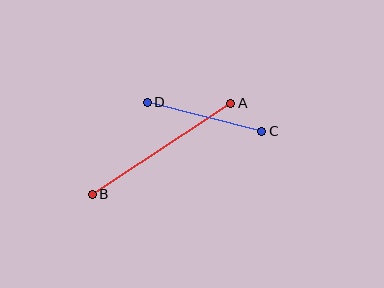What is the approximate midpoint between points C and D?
The midpoint is at approximately (205, 117) pixels.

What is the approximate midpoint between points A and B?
The midpoint is at approximately (161, 149) pixels.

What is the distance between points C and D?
The distance is approximately 118 pixels.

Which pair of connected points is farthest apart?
Points A and B are farthest apart.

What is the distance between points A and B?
The distance is approximately 166 pixels.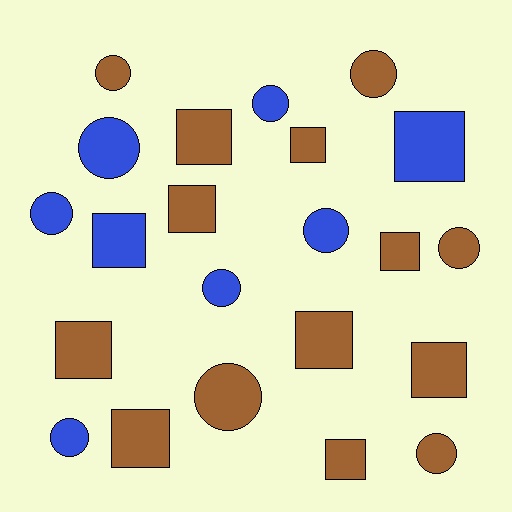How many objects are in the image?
There are 22 objects.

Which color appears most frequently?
Brown, with 14 objects.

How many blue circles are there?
There are 6 blue circles.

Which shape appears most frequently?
Square, with 11 objects.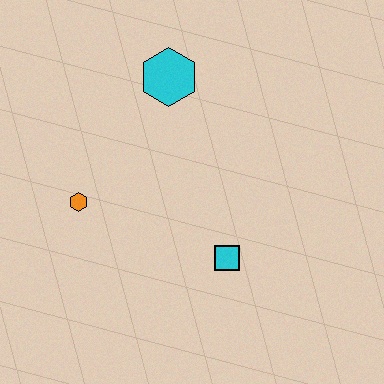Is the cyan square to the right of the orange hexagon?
Yes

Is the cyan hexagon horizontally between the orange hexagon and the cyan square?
Yes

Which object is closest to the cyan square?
The orange hexagon is closest to the cyan square.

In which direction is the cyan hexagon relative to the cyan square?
The cyan hexagon is above the cyan square.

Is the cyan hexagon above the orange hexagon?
Yes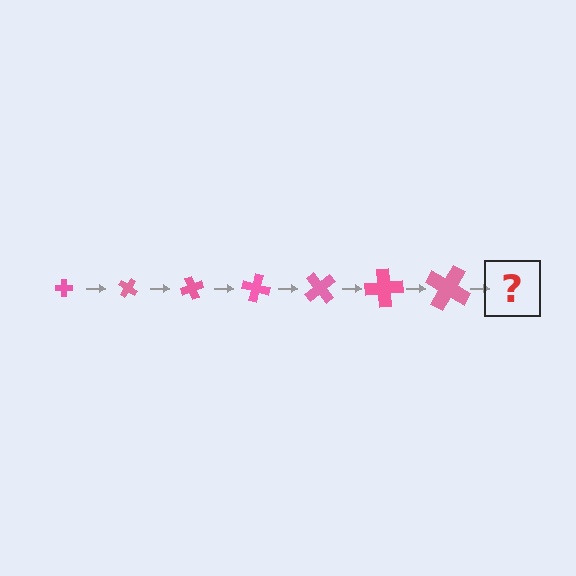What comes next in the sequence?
The next element should be a cross, larger than the previous one and rotated 245 degrees from the start.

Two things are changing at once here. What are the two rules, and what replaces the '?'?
The two rules are that the cross grows larger each step and it rotates 35 degrees each step. The '?' should be a cross, larger than the previous one and rotated 245 degrees from the start.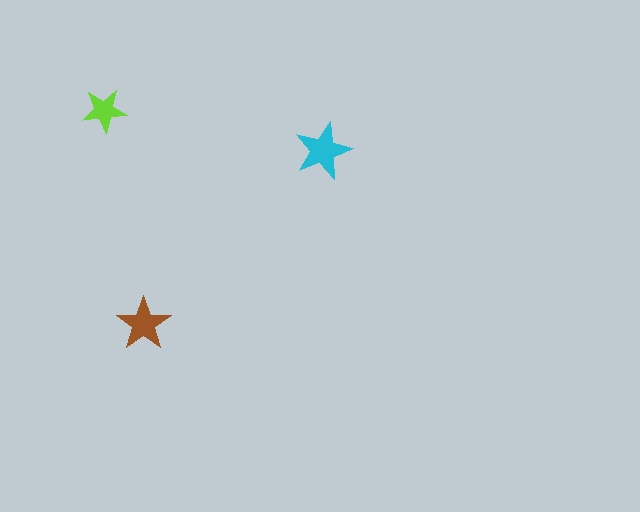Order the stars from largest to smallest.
the cyan one, the brown one, the lime one.